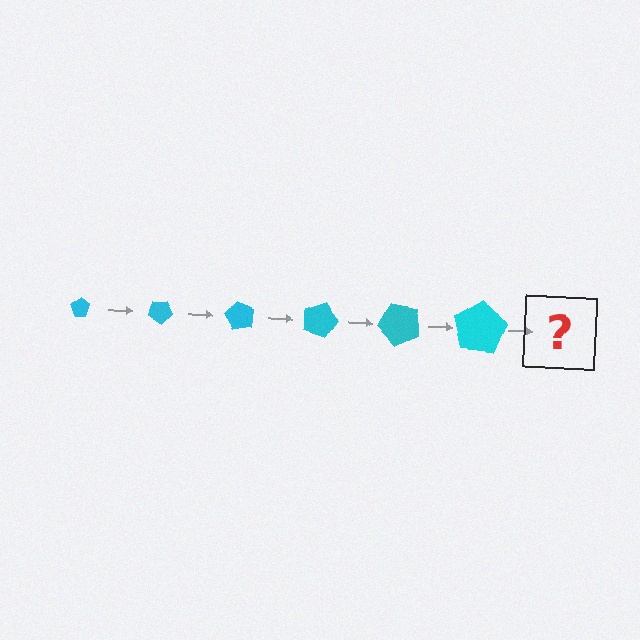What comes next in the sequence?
The next element should be a pentagon, larger than the previous one and rotated 180 degrees from the start.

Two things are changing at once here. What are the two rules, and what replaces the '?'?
The two rules are that the pentagon grows larger each step and it rotates 30 degrees each step. The '?' should be a pentagon, larger than the previous one and rotated 180 degrees from the start.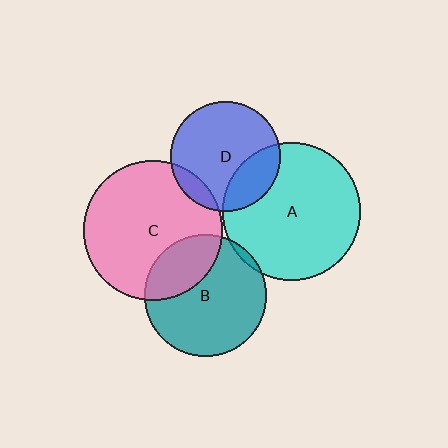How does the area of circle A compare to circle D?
Approximately 1.6 times.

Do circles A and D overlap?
Yes.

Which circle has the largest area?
Circle C (pink).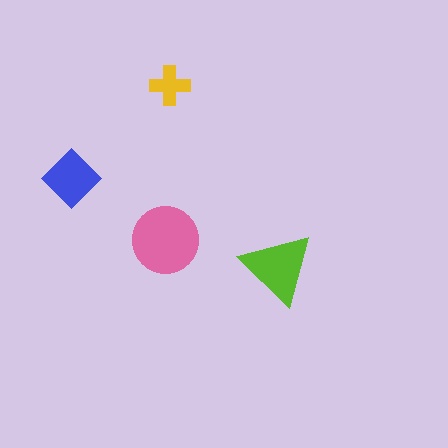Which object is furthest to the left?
The blue diamond is leftmost.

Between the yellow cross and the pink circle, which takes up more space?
The pink circle.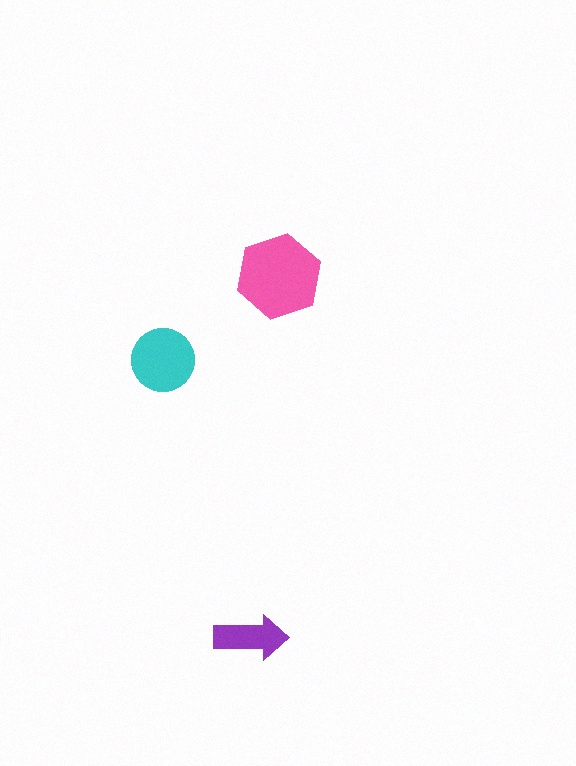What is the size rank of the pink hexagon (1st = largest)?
1st.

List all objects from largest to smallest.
The pink hexagon, the cyan circle, the purple arrow.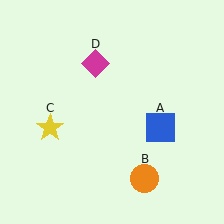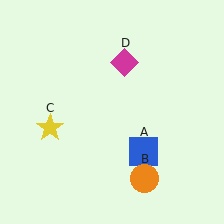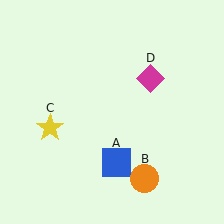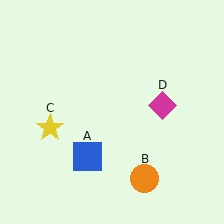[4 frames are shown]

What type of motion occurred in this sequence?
The blue square (object A), magenta diamond (object D) rotated clockwise around the center of the scene.